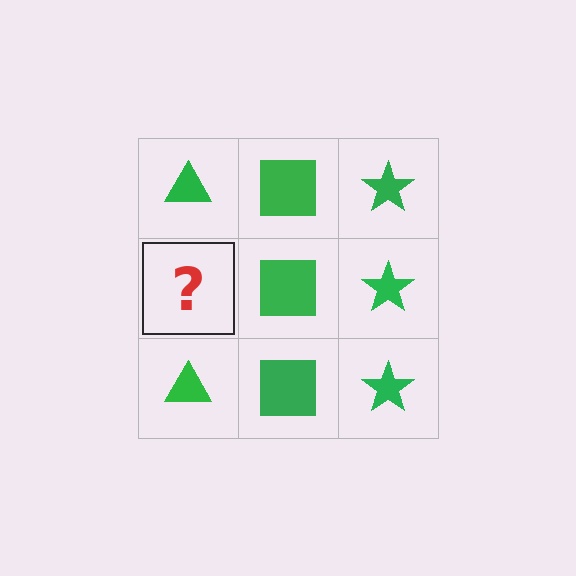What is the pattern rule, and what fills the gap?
The rule is that each column has a consistent shape. The gap should be filled with a green triangle.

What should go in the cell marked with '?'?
The missing cell should contain a green triangle.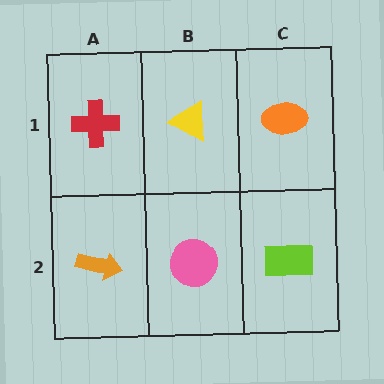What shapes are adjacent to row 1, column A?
An orange arrow (row 2, column A), a yellow triangle (row 1, column B).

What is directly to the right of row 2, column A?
A pink circle.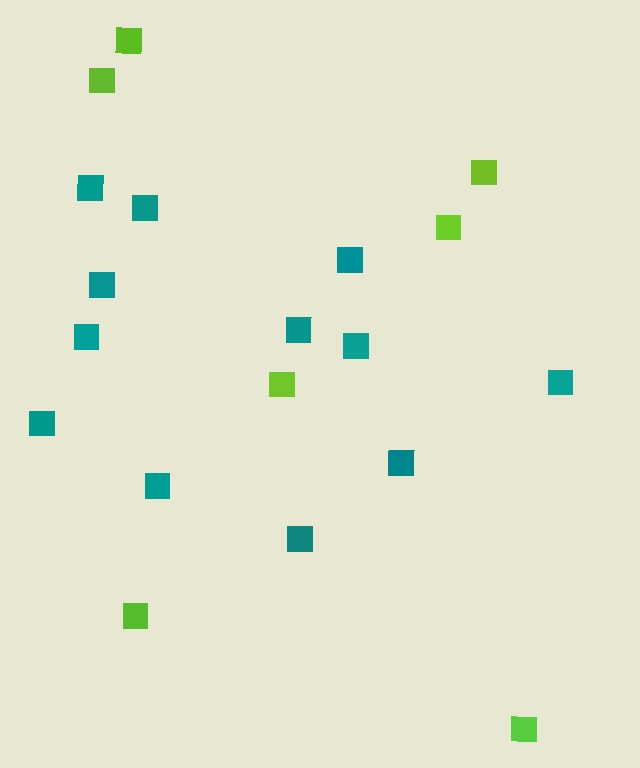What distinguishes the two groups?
There are 2 groups: one group of lime squares (7) and one group of teal squares (12).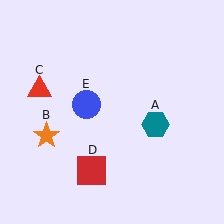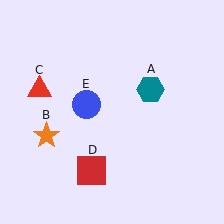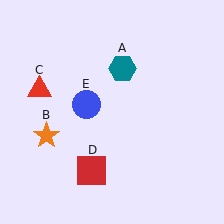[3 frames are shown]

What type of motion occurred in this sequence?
The teal hexagon (object A) rotated counterclockwise around the center of the scene.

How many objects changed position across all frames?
1 object changed position: teal hexagon (object A).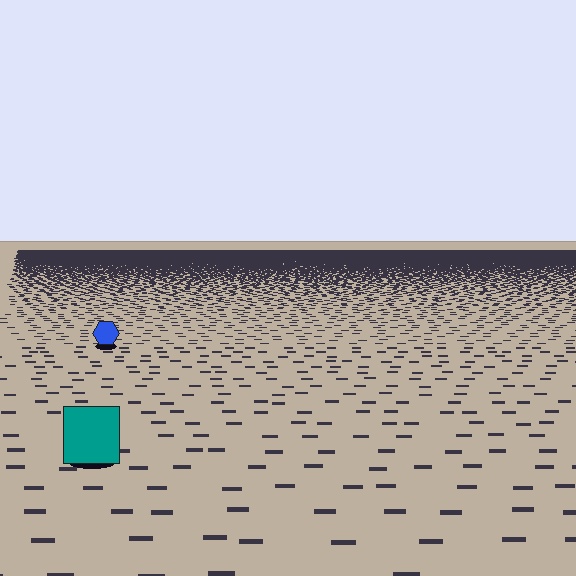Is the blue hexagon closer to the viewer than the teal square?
No. The teal square is closer — you can tell from the texture gradient: the ground texture is coarser near it.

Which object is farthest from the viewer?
The blue hexagon is farthest from the viewer. It appears smaller and the ground texture around it is denser.